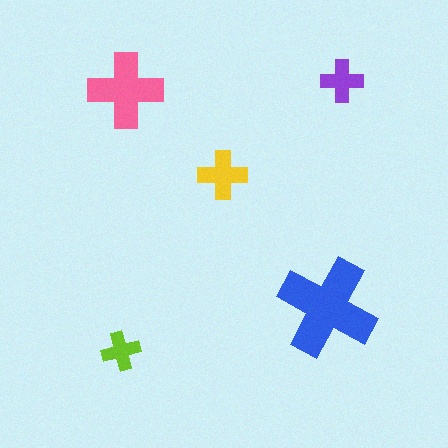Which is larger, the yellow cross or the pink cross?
The pink one.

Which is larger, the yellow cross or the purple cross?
The yellow one.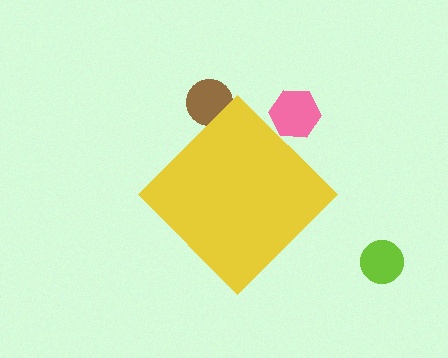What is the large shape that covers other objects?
A yellow diamond.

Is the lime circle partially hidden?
No, the lime circle is fully visible.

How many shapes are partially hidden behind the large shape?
2 shapes are partially hidden.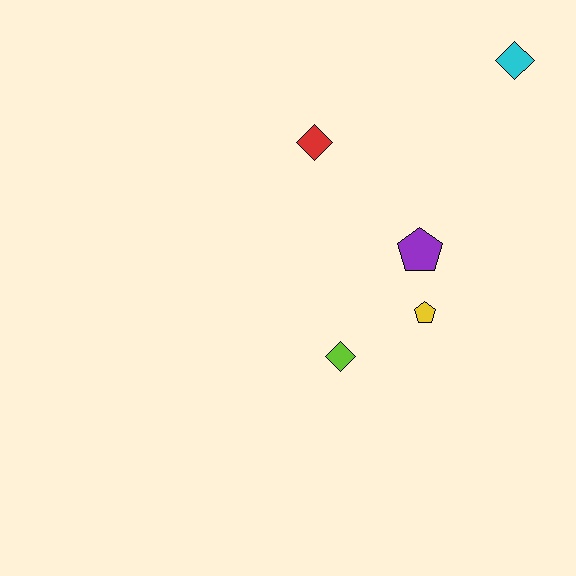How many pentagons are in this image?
There are 2 pentagons.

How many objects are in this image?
There are 5 objects.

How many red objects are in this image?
There is 1 red object.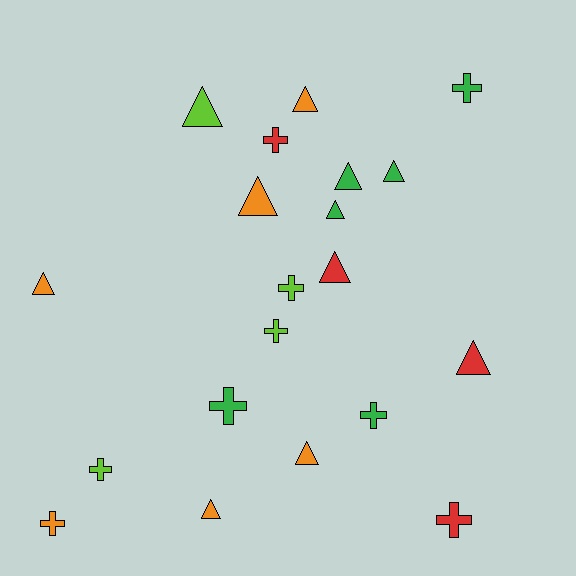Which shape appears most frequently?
Triangle, with 11 objects.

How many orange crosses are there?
There is 1 orange cross.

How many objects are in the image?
There are 20 objects.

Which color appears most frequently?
Green, with 6 objects.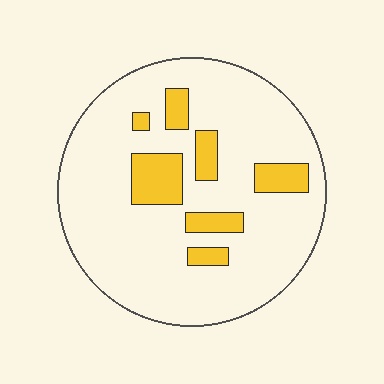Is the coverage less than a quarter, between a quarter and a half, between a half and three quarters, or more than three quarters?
Less than a quarter.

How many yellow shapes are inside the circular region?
7.